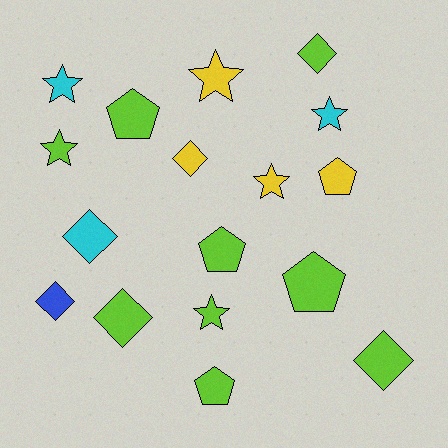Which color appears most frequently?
Lime, with 9 objects.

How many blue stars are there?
There are no blue stars.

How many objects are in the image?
There are 17 objects.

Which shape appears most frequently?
Star, with 6 objects.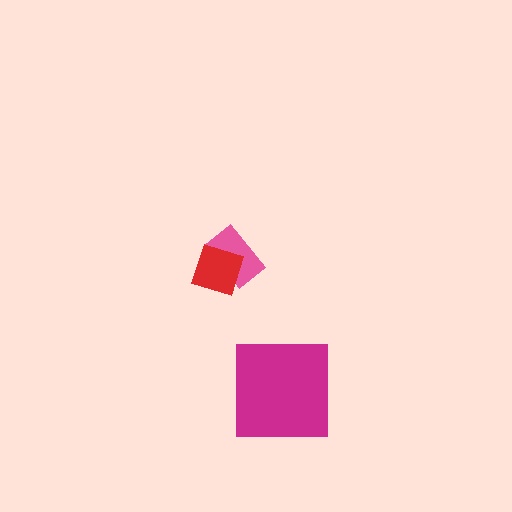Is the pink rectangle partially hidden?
Yes, it is partially covered by another shape.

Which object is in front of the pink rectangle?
The red diamond is in front of the pink rectangle.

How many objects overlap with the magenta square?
0 objects overlap with the magenta square.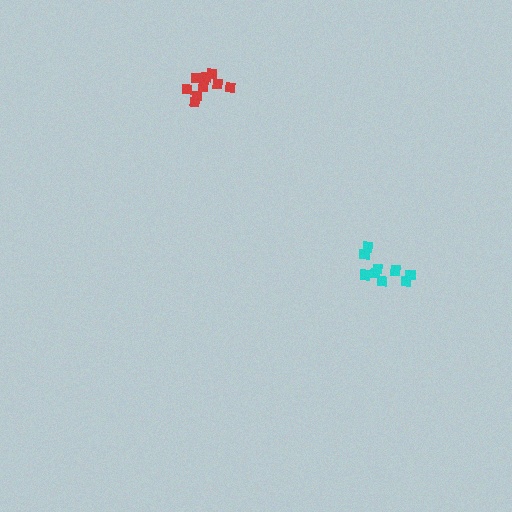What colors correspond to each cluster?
The clusters are colored: cyan, red.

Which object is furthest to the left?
The red cluster is leftmost.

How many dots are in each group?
Group 1: 9 dots, Group 2: 9 dots (18 total).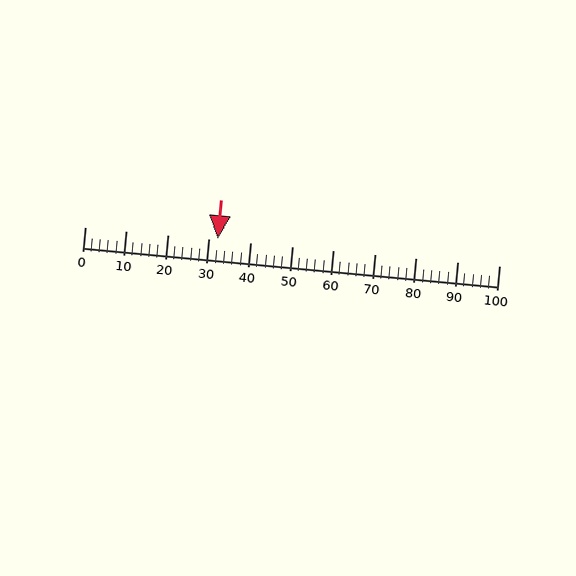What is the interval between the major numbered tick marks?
The major tick marks are spaced 10 units apart.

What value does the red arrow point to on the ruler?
The red arrow points to approximately 32.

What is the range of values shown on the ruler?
The ruler shows values from 0 to 100.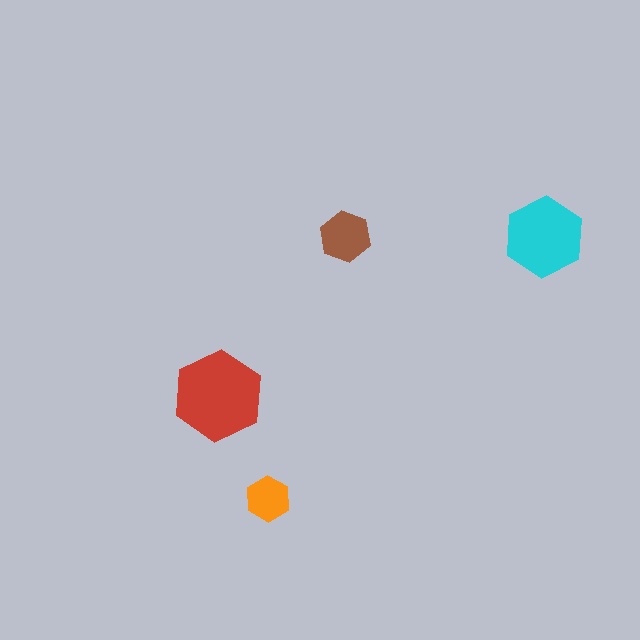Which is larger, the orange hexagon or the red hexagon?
The red one.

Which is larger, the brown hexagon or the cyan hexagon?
The cyan one.